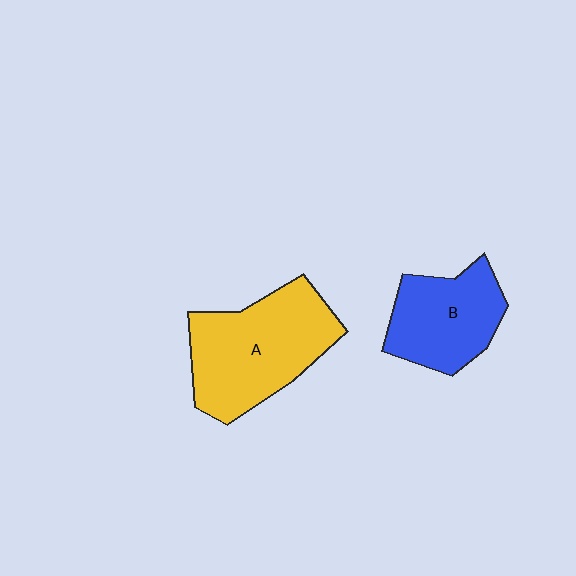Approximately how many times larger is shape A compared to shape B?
Approximately 1.4 times.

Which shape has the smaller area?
Shape B (blue).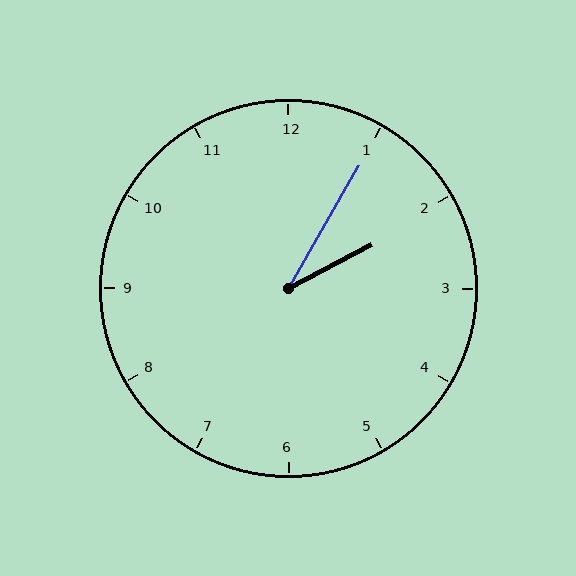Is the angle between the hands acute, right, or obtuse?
It is acute.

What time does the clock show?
2:05.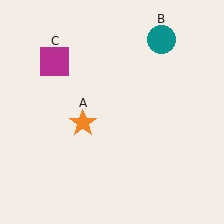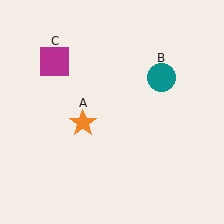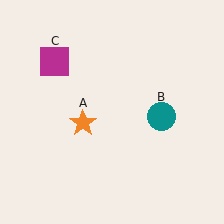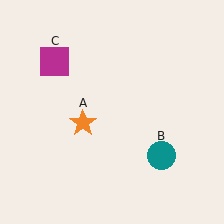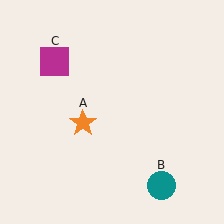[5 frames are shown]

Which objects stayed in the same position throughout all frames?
Orange star (object A) and magenta square (object C) remained stationary.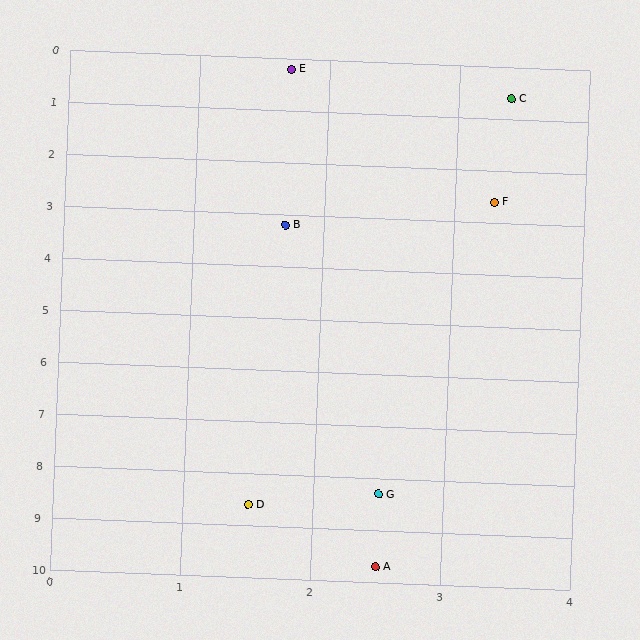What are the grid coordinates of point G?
Point G is at approximately (2.5, 8.3).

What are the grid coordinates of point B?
Point B is at approximately (1.7, 3.2).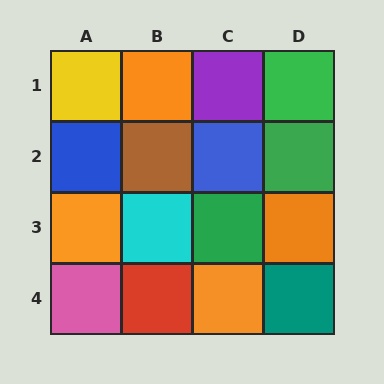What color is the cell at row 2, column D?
Green.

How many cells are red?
1 cell is red.